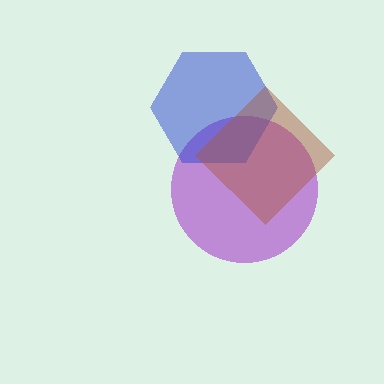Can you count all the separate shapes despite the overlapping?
Yes, there are 3 separate shapes.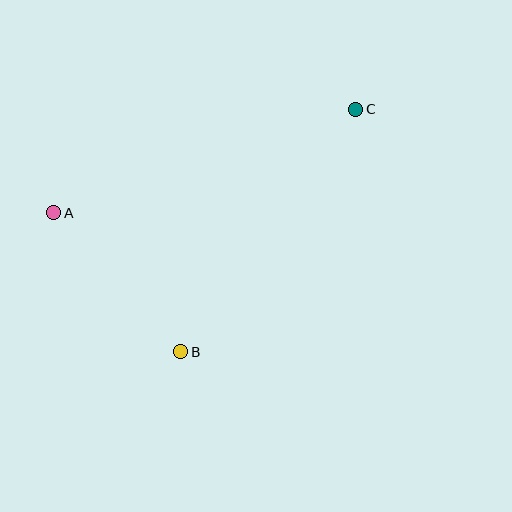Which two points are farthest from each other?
Points A and C are farthest from each other.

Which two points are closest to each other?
Points A and B are closest to each other.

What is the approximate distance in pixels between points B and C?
The distance between B and C is approximately 299 pixels.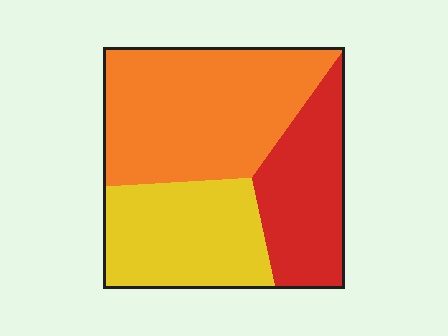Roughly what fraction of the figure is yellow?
Yellow takes up about one third (1/3) of the figure.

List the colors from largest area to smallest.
From largest to smallest: orange, yellow, red.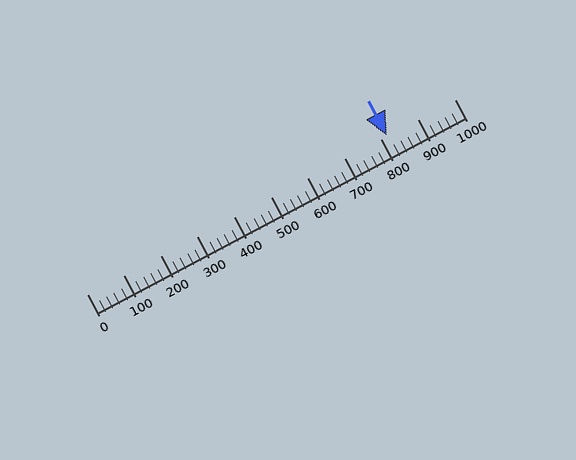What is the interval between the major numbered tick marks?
The major tick marks are spaced 100 units apart.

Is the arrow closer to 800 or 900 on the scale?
The arrow is closer to 800.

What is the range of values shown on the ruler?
The ruler shows values from 0 to 1000.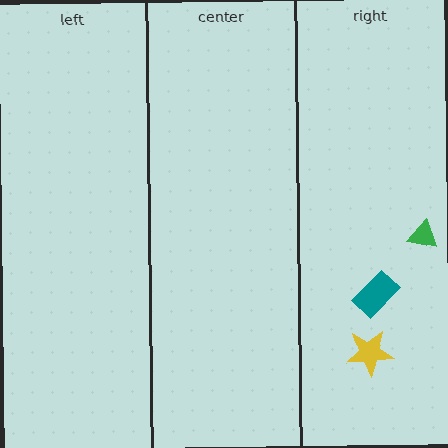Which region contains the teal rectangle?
The right region.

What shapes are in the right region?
The yellow star, the green triangle, the teal rectangle.